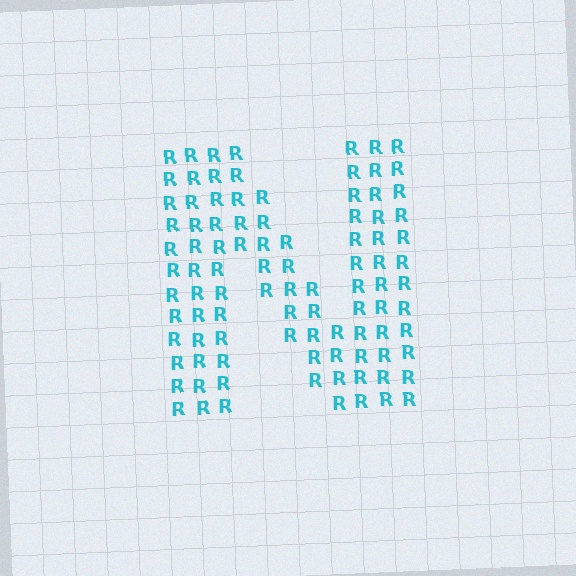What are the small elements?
The small elements are letter R's.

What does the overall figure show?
The overall figure shows the letter N.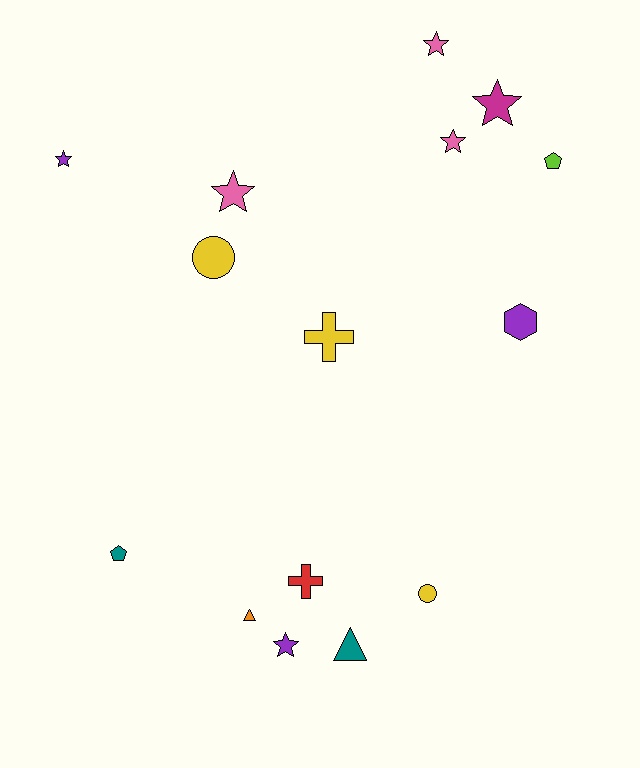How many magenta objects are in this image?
There is 1 magenta object.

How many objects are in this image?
There are 15 objects.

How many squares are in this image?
There are no squares.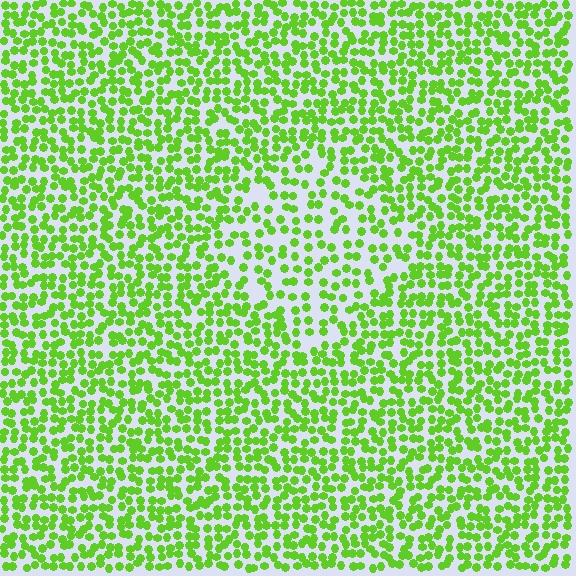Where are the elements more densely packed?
The elements are more densely packed outside the diamond boundary.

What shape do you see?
I see a diamond.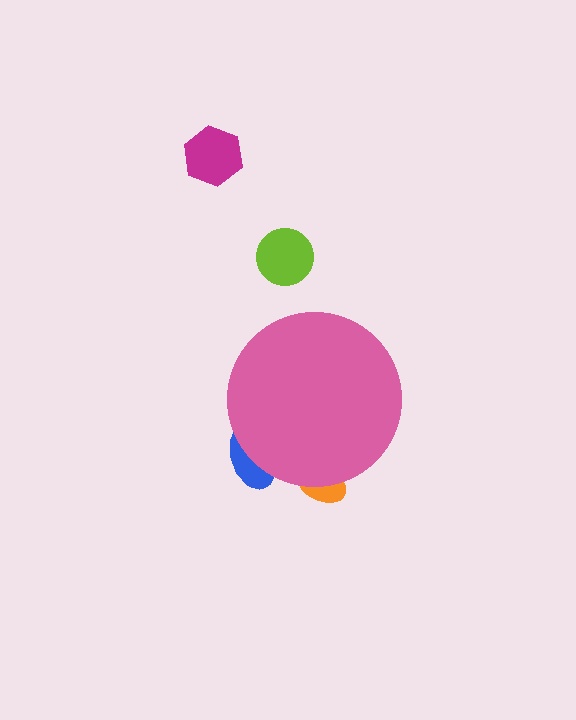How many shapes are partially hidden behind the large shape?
2 shapes are partially hidden.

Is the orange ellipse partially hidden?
Yes, the orange ellipse is partially hidden behind the pink circle.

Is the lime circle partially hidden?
No, the lime circle is fully visible.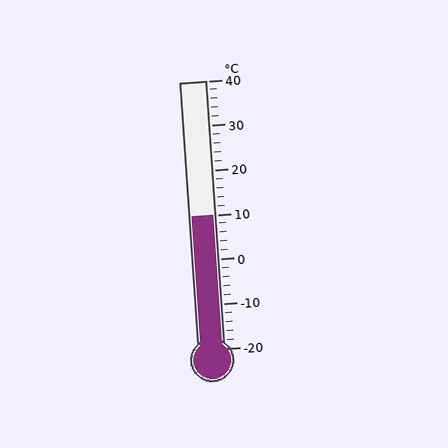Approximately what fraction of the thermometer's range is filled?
The thermometer is filled to approximately 50% of its range.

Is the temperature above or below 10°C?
The temperature is at 10°C.